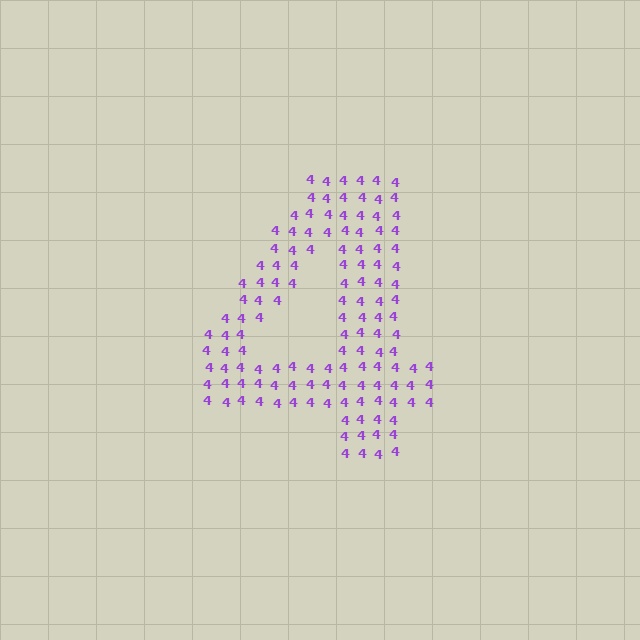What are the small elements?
The small elements are digit 4's.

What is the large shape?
The large shape is the digit 4.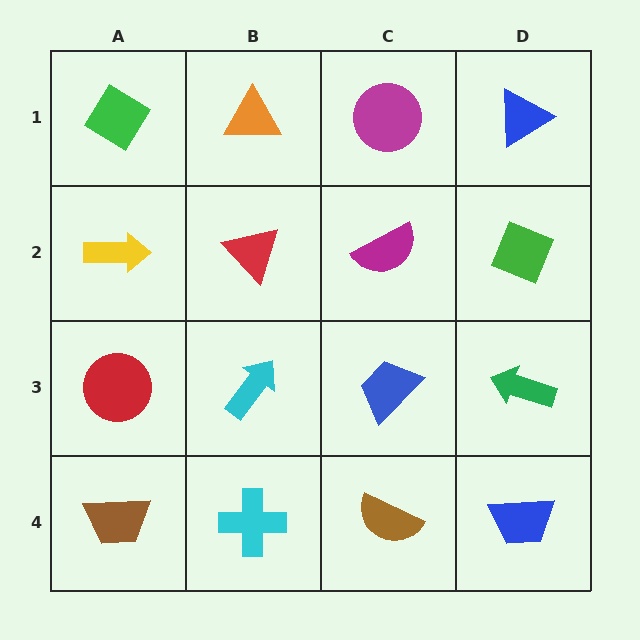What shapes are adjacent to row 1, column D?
A green diamond (row 2, column D), a magenta circle (row 1, column C).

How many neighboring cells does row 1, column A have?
2.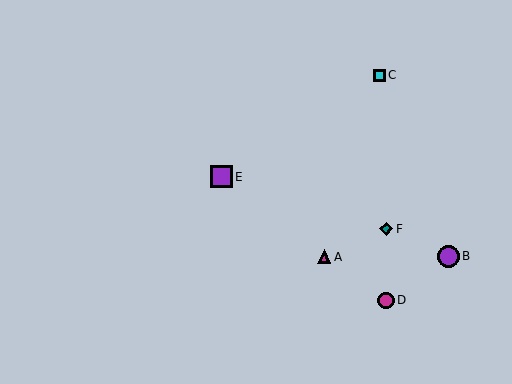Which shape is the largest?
The purple circle (labeled B) is the largest.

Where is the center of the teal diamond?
The center of the teal diamond is at (386, 229).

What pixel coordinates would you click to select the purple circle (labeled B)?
Click at (448, 256) to select the purple circle B.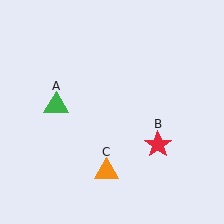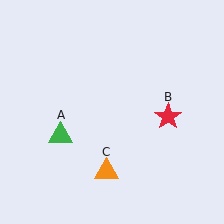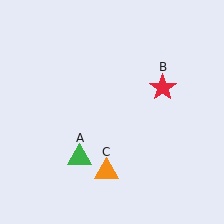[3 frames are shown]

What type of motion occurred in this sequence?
The green triangle (object A), red star (object B) rotated counterclockwise around the center of the scene.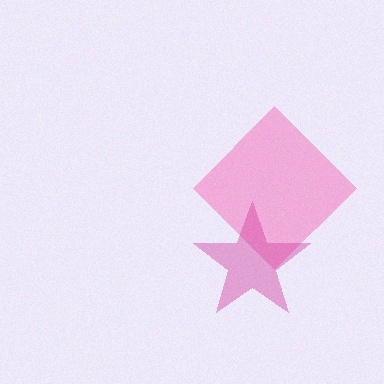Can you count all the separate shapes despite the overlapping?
Yes, there are 2 separate shapes.